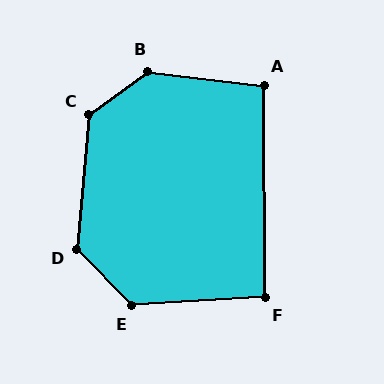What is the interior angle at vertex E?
Approximately 131 degrees (obtuse).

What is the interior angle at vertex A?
Approximately 97 degrees (obtuse).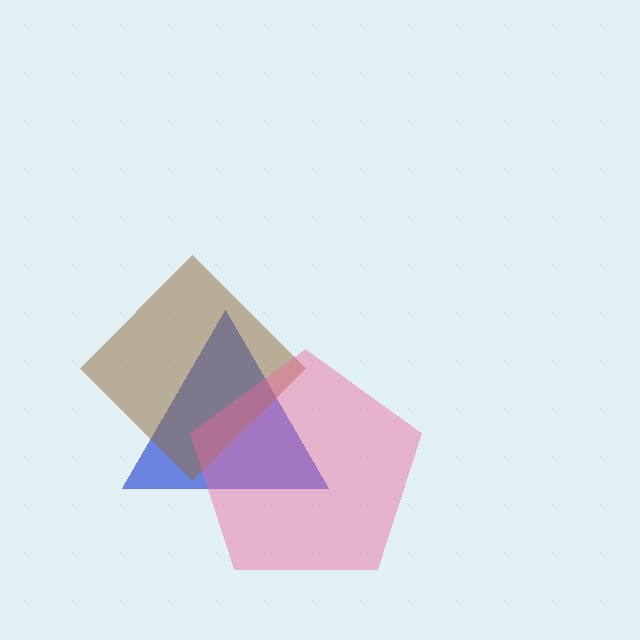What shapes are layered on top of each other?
The layered shapes are: a blue triangle, a brown diamond, a pink pentagon.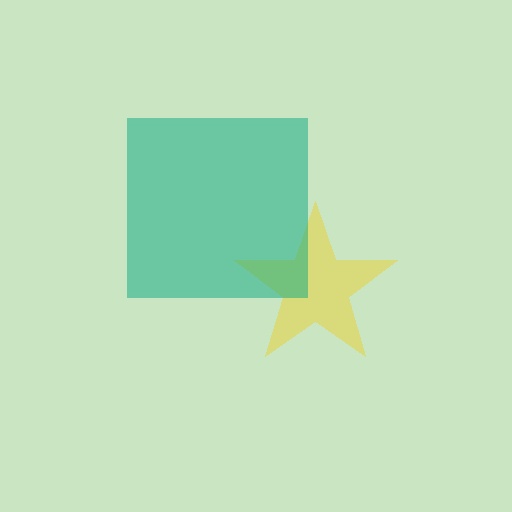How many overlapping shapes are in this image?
There are 2 overlapping shapes in the image.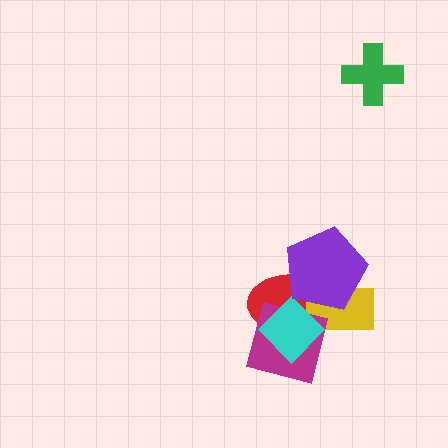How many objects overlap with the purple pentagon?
2 objects overlap with the purple pentagon.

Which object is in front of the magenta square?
The cyan diamond is in front of the magenta square.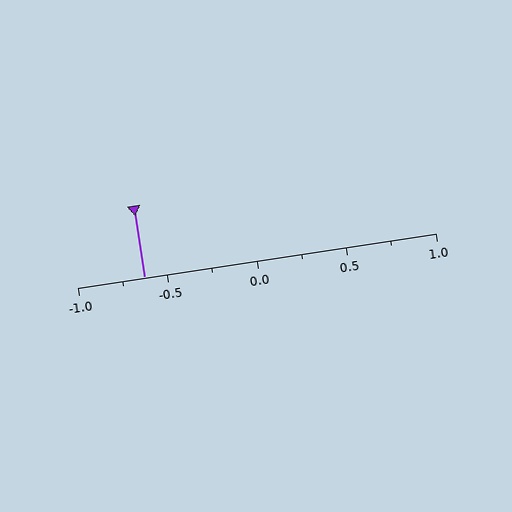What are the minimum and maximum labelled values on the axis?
The axis runs from -1.0 to 1.0.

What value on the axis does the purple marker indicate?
The marker indicates approximately -0.62.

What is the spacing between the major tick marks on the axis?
The major ticks are spaced 0.5 apart.